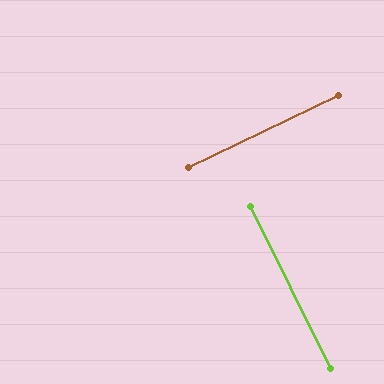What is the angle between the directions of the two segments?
Approximately 89 degrees.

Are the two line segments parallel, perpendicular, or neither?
Perpendicular — they meet at approximately 89°.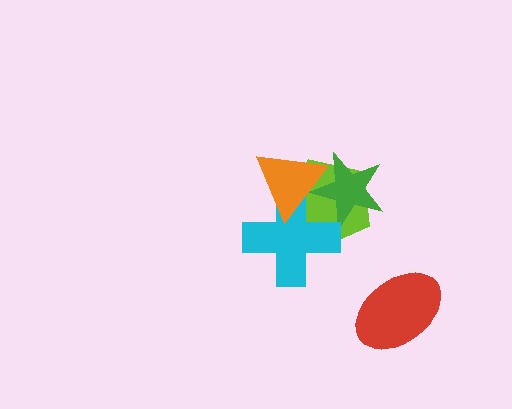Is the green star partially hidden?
Yes, it is partially covered by another shape.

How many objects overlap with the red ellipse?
0 objects overlap with the red ellipse.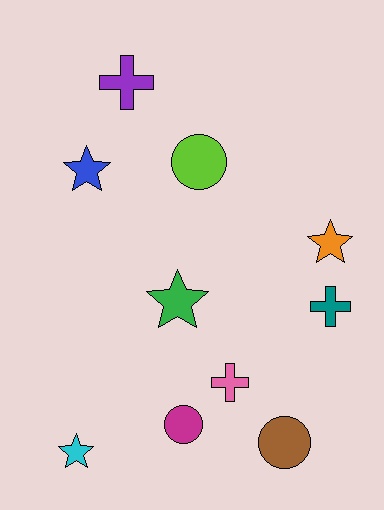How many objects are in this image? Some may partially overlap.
There are 10 objects.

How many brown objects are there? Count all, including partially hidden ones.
There is 1 brown object.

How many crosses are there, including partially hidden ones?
There are 3 crosses.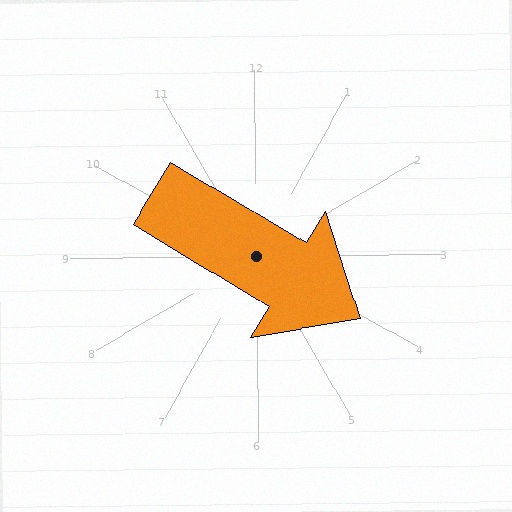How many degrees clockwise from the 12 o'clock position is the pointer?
Approximately 121 degrees.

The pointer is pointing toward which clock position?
Roughly 4 o'clock.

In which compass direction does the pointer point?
Southeast.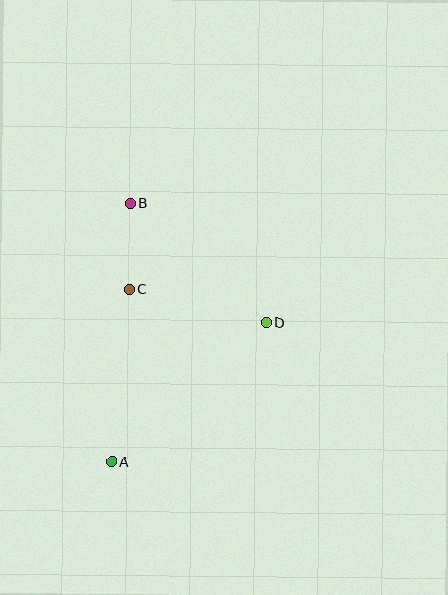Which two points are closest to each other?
Points B and C are closest to each other.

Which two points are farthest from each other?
Points A and B are farthest from each other.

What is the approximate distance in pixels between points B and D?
The distance between B and D is approximately 181 pixels.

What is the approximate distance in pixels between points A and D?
The distance between A and D is approximately 208 pixels.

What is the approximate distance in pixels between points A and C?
The distance between A and C is approximately 173 pixels.